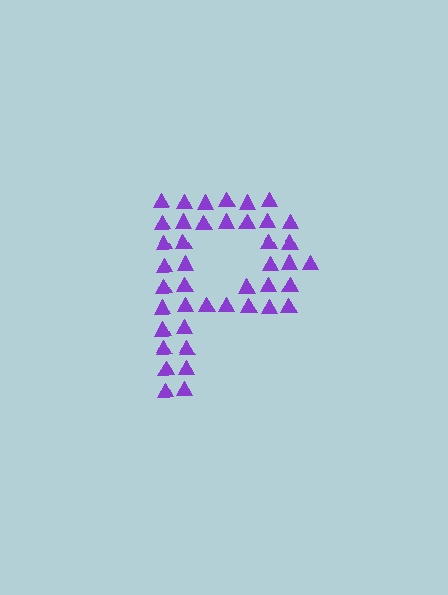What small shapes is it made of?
It is made of small triangles.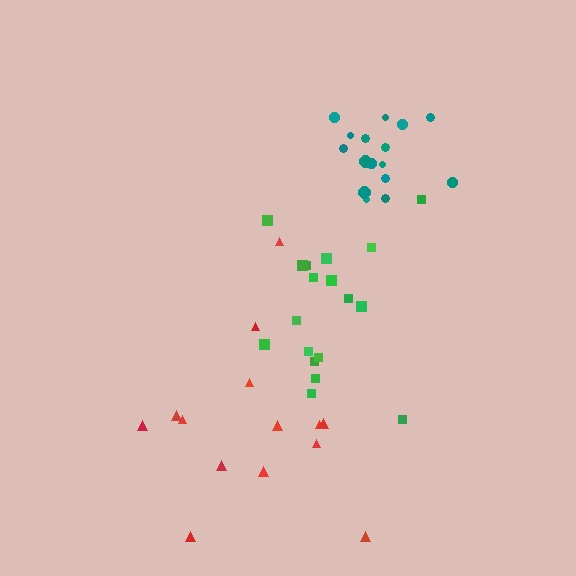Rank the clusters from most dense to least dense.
teal, green, red.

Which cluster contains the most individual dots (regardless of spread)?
Green (18).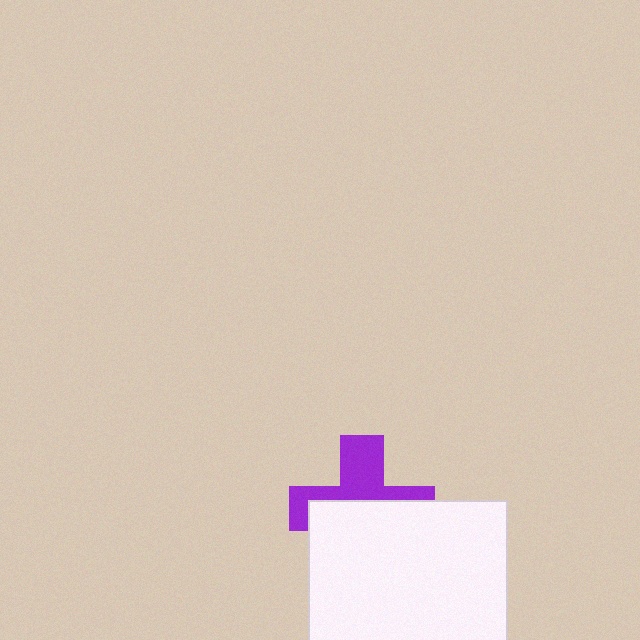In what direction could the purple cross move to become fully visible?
The purple cross could move up. That would shift it out from behind the white square entirely.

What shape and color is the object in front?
The object in front is a white square.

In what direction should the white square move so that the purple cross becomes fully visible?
The white square should move down. That is the shortest direction to clear the overlap and leave the purple cross fully visible.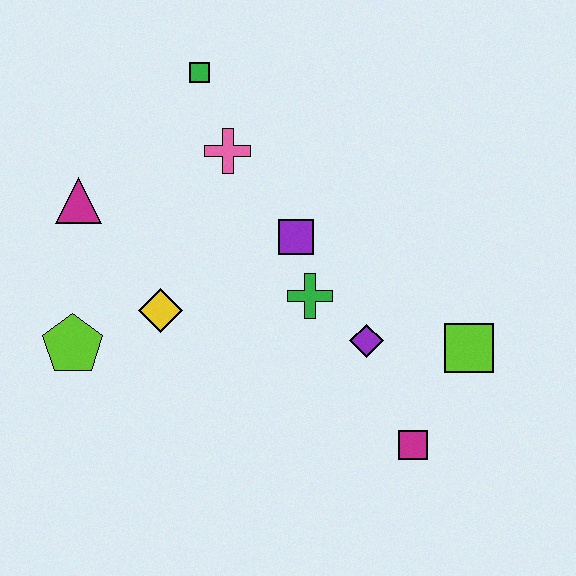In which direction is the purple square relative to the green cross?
The purple square is above the green cross.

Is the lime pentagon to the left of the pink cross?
Yes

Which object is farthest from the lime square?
The magenta triangle is farthest from the lime square.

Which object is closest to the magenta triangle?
The yellow diamond is closest to the magenta triangle.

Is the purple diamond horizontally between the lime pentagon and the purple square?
No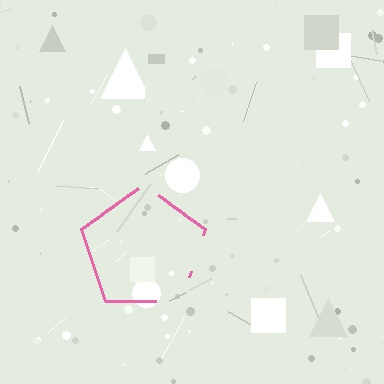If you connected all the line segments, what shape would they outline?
They would outline a pentagon.